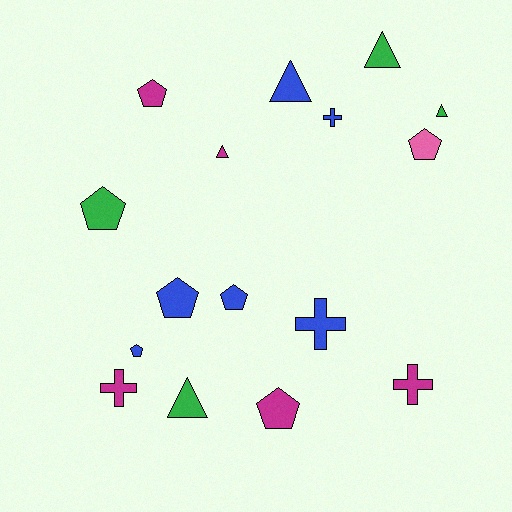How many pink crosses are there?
There are no pink crosses.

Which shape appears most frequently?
Pentagon, with 7 objects.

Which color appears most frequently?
Blue, with 6 objects.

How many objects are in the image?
There are 16 objects.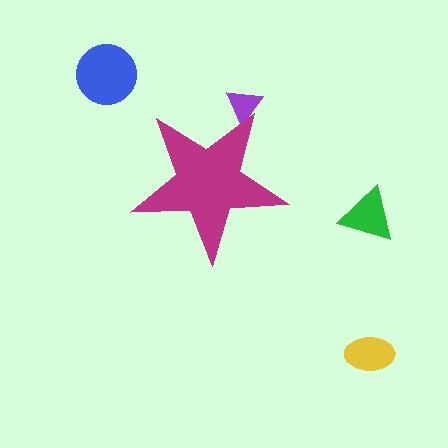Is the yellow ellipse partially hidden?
No, the yellow ellipse is fully visible.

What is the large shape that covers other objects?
A magenta star.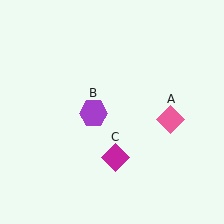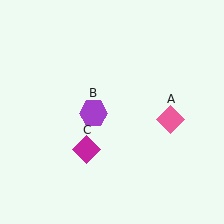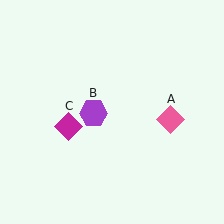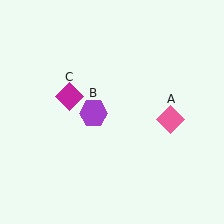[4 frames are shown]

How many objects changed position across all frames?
1 object changed position: magenta diamond (object C).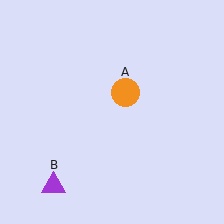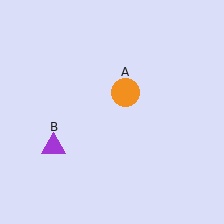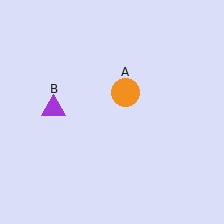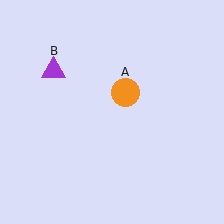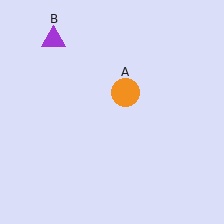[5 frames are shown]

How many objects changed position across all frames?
1 object changed position: purple triangle (object B).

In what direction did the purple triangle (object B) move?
The purple triangle (object B) moved up.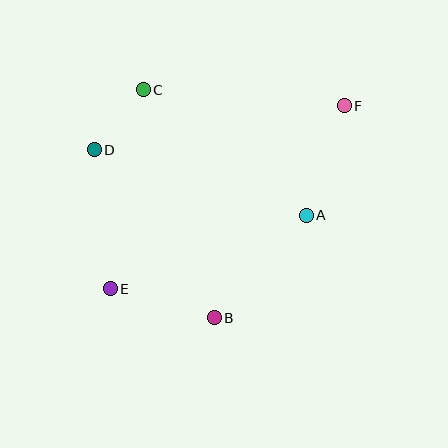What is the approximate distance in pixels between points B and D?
The distance between B and D is approximately 207 pixels.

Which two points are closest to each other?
Points C and D are closest to each other.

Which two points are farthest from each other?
Points E and F are farthest from each other.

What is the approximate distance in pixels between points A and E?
The distance between A and E is approximately 209 pixels.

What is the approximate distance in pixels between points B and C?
The distance between B and C is approximately 239 pixels.